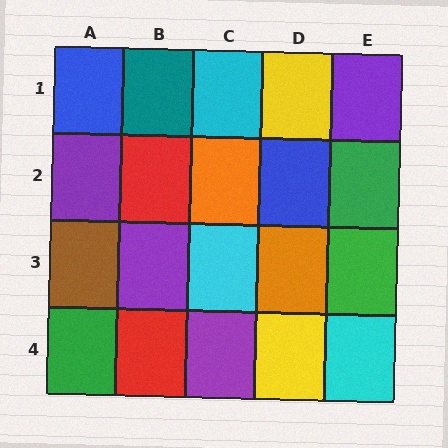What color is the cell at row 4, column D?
Yellow.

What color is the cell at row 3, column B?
Purple.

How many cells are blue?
2 cells are blue.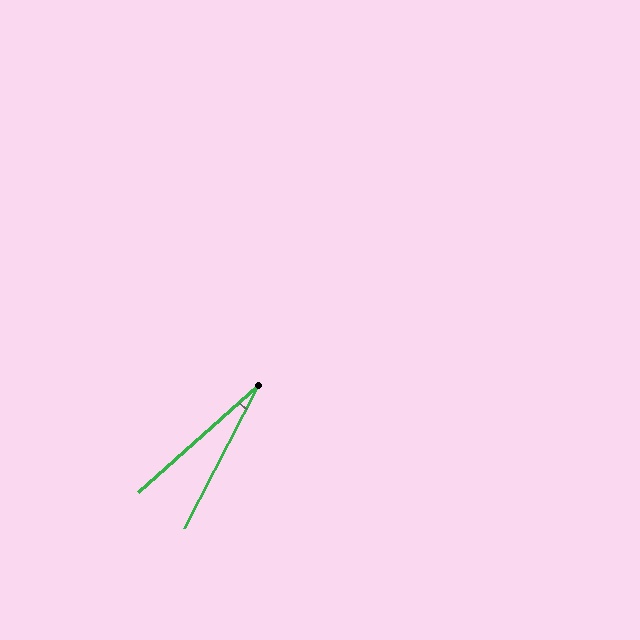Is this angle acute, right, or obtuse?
It is acute.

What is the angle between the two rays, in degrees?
Approximately 21 degrees.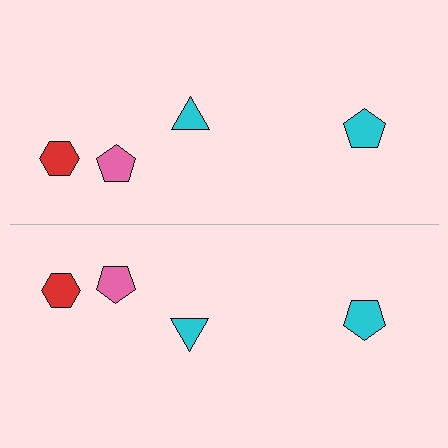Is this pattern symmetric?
Yes, this pattern has bilateral (reflection) symmetry.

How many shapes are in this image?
There are 8 shapes in this image.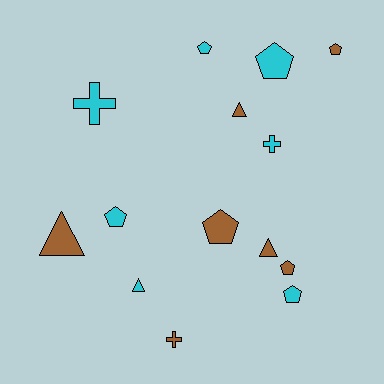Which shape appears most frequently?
Pentagon, with 7 objects.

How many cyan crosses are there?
There are 2 cyan crosses.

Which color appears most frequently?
Cyan, with 7 objects.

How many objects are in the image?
There are 14 objects.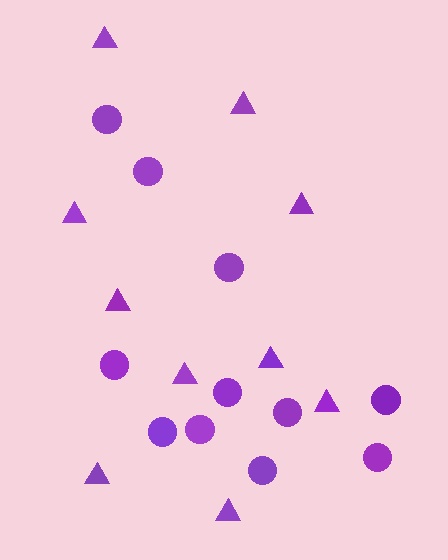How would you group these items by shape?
There are 2 groups: one group of circles (11) and one group of triangles (10).